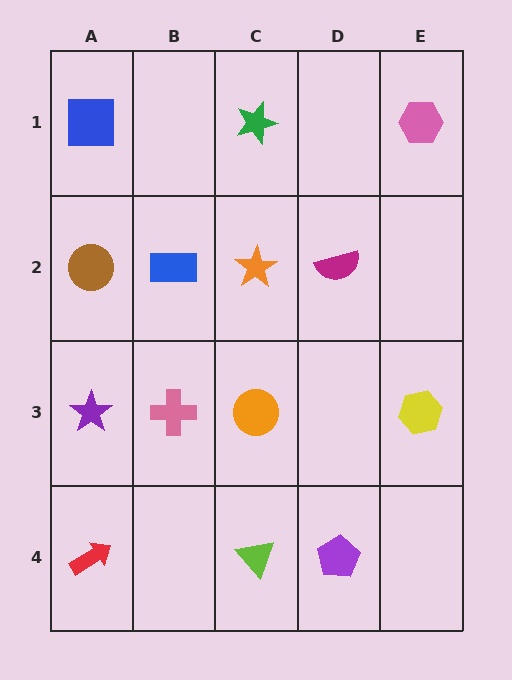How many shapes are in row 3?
4 shapes.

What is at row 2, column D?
A magenta semicircle.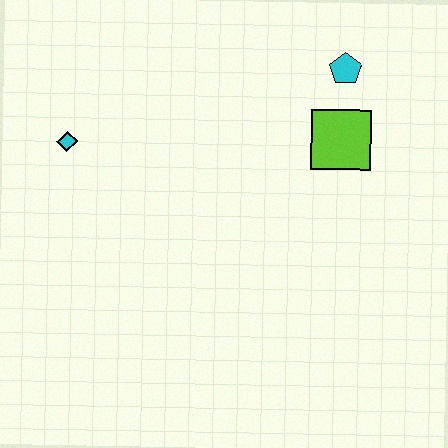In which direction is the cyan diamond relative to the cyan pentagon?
The cyan diamond is to the left of the cyan pentagon.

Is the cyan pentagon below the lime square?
No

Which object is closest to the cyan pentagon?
The lime square is closest to the cyan pentagon.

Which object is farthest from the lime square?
The cyan diamond is farthest from the lime square.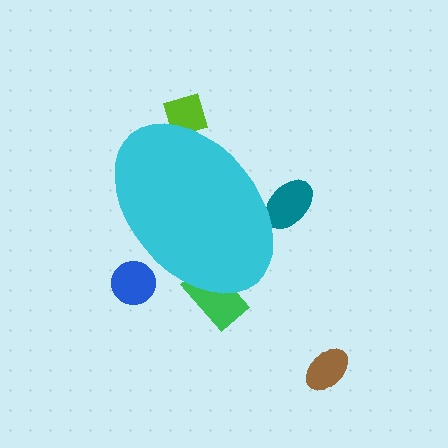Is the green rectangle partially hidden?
Yes, the green rectangle is partially hidden behind the cyan ellipse.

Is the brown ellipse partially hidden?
No, the brown ellipse is fully visible.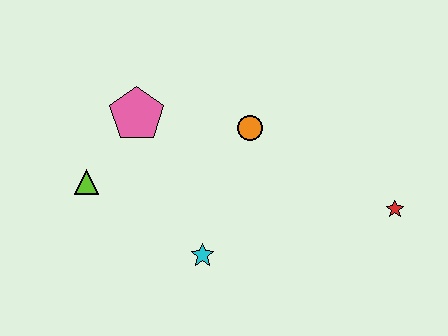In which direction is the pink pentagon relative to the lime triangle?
The pink pentagon is above the lime triangle.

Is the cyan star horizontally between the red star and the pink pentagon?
Yes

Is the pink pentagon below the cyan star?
No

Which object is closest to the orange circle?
The pink pentagon is closest to the orange circle.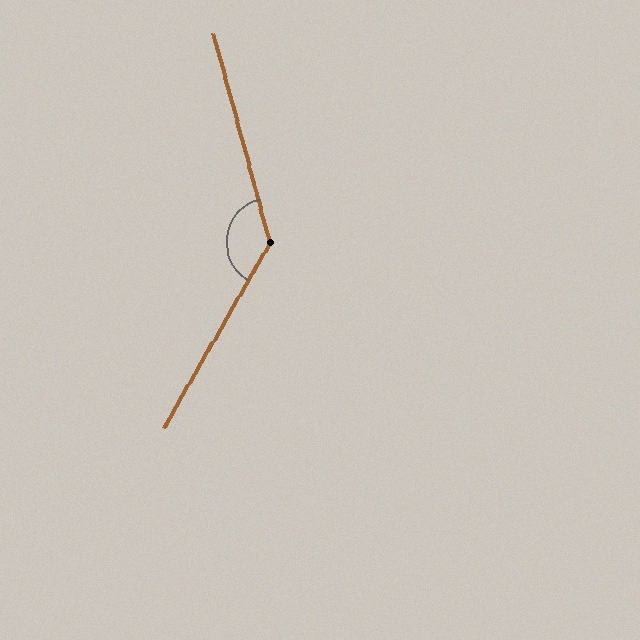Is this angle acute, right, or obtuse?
It is obtuse.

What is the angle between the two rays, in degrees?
Approximately 135 degrees.